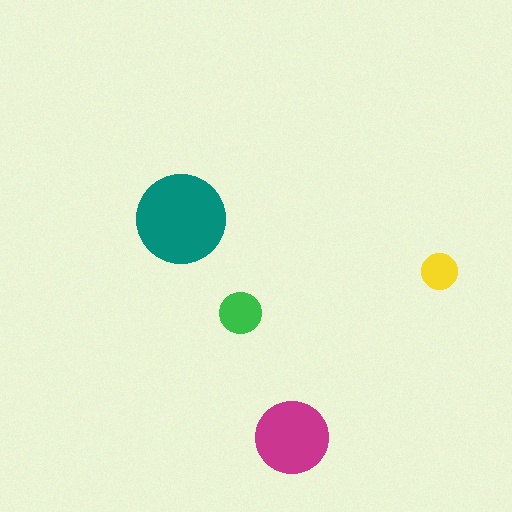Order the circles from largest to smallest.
the teal one, the magenta one, the green one, the yellow one.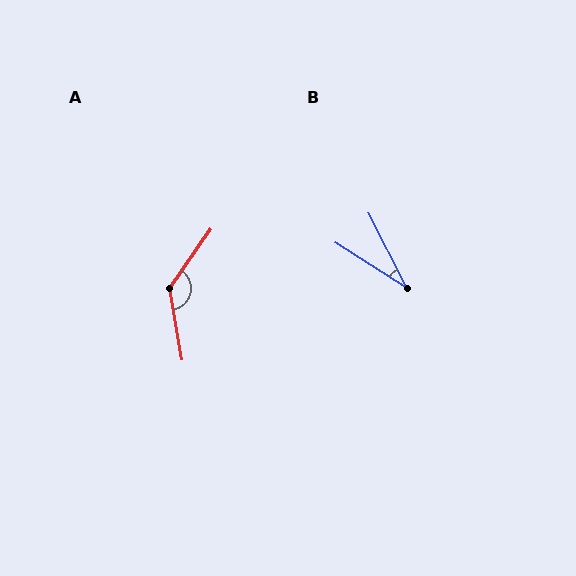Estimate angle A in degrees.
Approximately 135 degrees.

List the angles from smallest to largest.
B (30°), A (135°).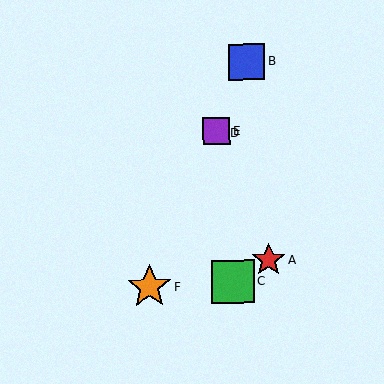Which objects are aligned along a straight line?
Objects B, D, E, F are aligned along a straight line.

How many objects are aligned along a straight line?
4 objects (B, D, E, F) are aligned along a straight line.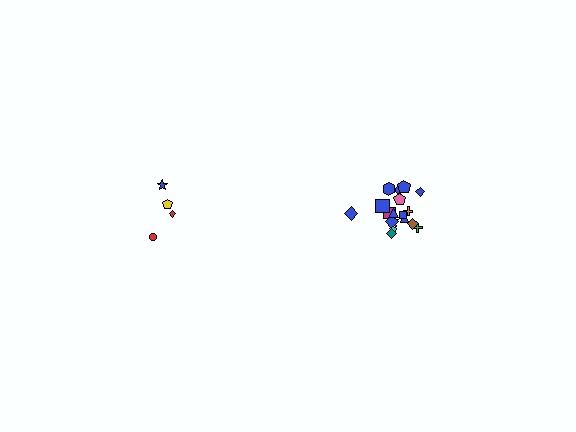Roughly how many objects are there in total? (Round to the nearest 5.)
Roughly 20 objects in total.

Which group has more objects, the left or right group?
The right group.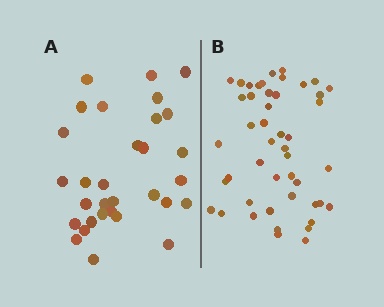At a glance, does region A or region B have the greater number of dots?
Region B (the right region) has more dots.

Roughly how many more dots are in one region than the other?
Region B has approximately 15 more dots than region A.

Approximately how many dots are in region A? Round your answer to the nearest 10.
About 30 dots. (The exact count is 31, which rounds to 30.)